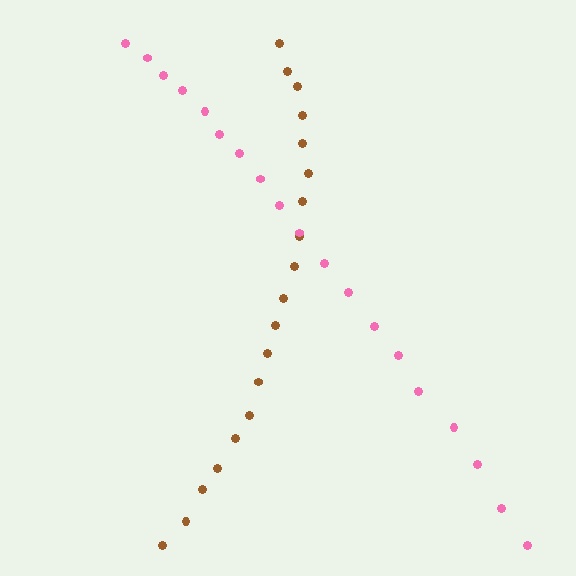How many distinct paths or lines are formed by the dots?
There are 2 distinct paths.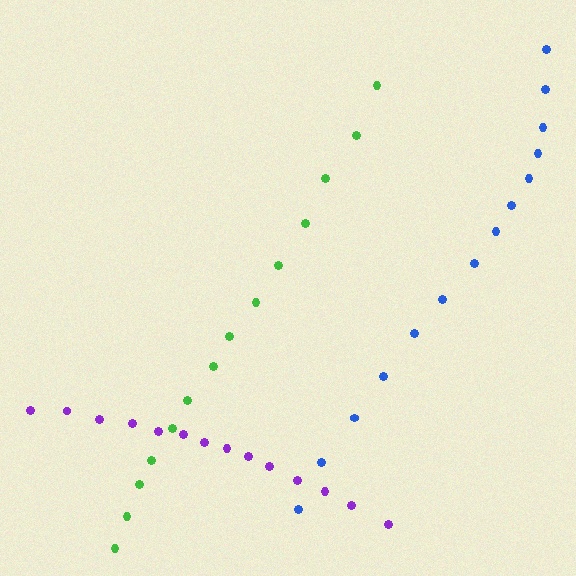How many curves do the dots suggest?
There are 3 distinct paths.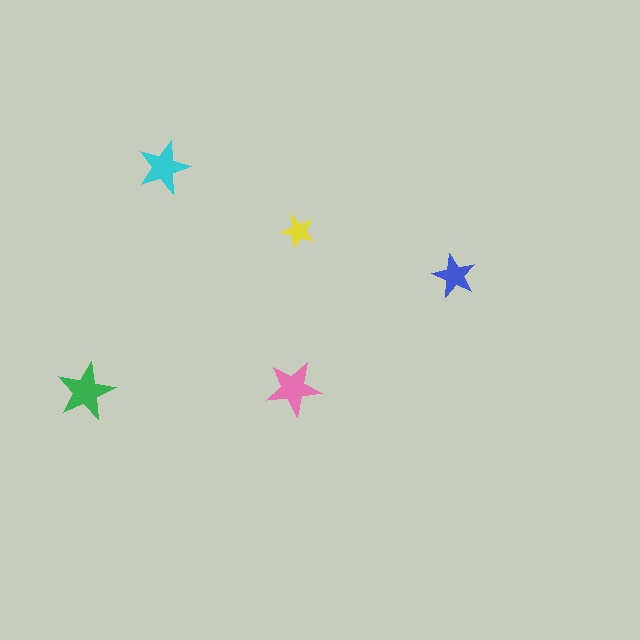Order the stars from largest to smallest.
the green one, the pink one, the cyan one, the blue one, the yellow one.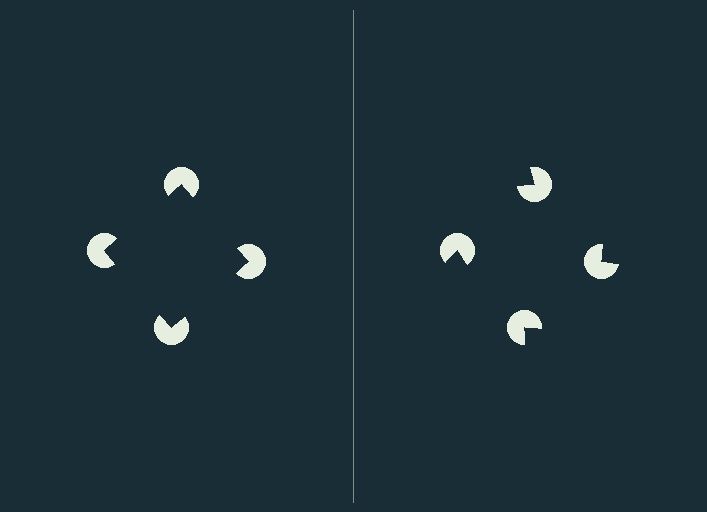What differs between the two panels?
The pac-man discs are positioned identically on both sides; only the wedge orientations differ. On the left they align to a square; on the right they are misaligned.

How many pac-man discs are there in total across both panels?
8 — 4 on each side.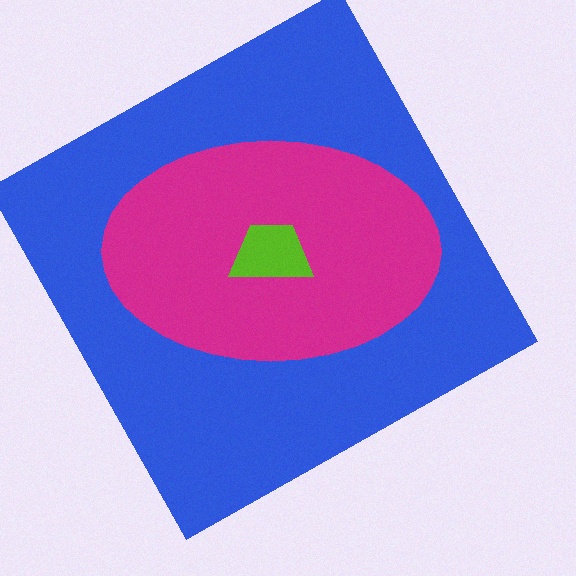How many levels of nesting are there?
3.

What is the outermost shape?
The blue square.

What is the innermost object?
The lime trapezoid.